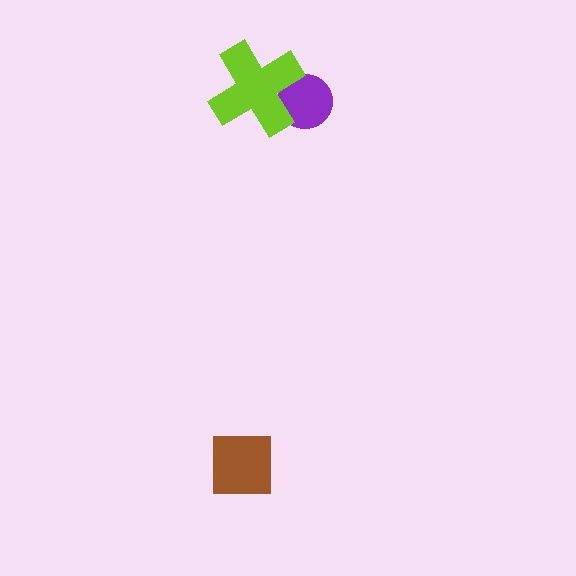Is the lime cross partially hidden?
No, no other shape covers it.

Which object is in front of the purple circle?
The lime cross is in front of the purple circle.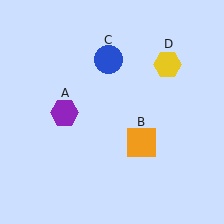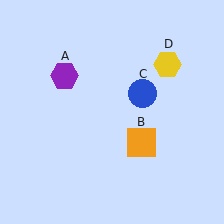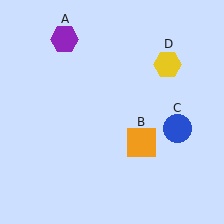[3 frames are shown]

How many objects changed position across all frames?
2 objects changed position: purple hexagon (object A), blue circle (object C).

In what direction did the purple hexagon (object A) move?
The purple hexagon (object A) moved up.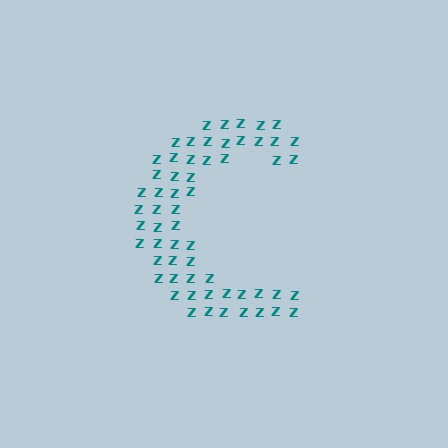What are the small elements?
The small elements are letter Z's.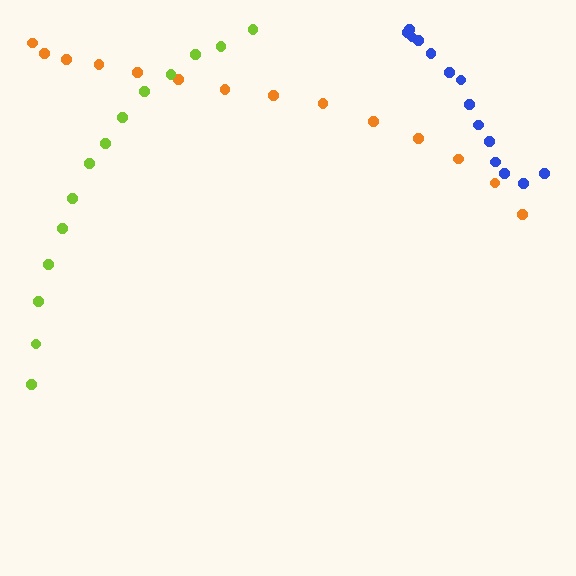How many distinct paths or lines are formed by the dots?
There are 3 distinct paths.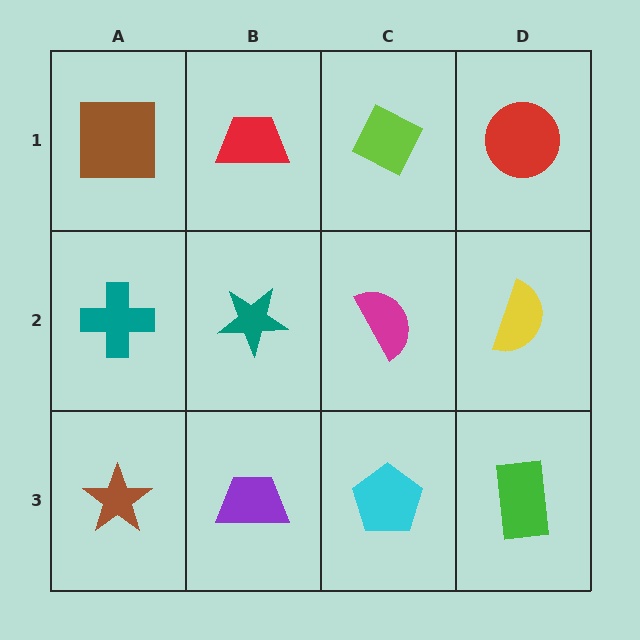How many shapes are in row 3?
4 shapes.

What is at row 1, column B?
A red trapezoid.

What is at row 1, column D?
A red circle.